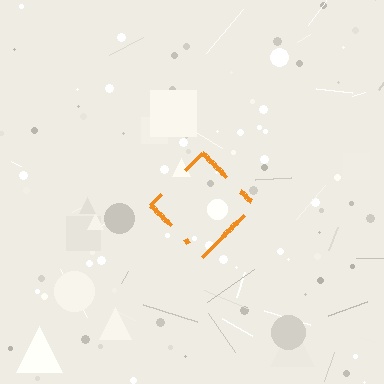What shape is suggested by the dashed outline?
The dashed outline suggests a diamond.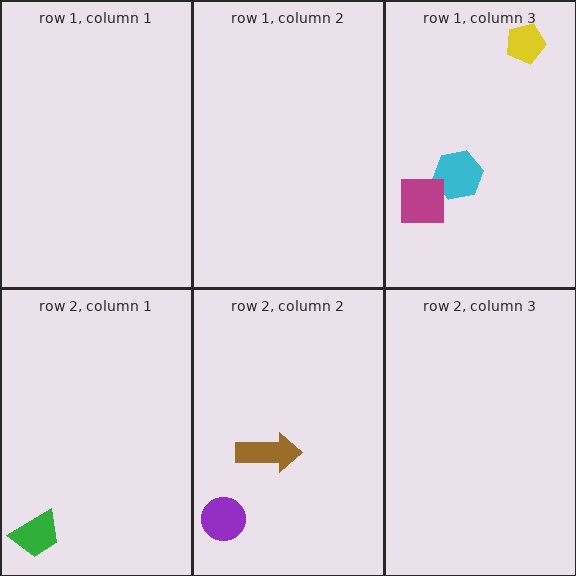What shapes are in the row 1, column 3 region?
The yellow pentagon, the cyan hexagon, the magenta square.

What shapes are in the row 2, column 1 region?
The green trapezoid.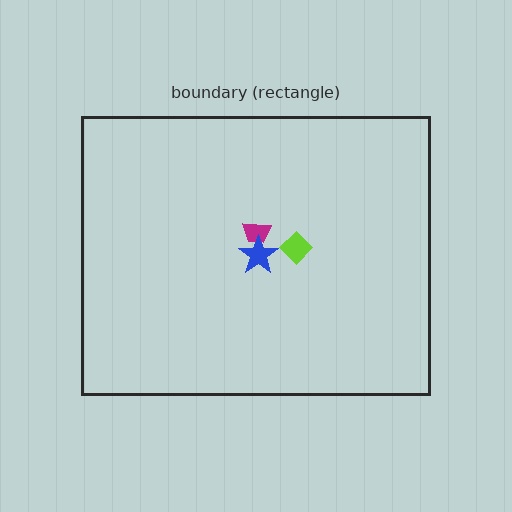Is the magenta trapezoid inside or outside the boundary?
Inside.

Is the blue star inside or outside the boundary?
Inside.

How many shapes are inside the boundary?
3 inside, 0 outside.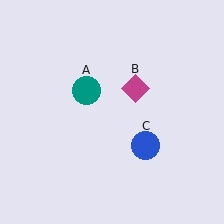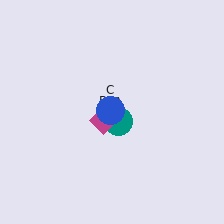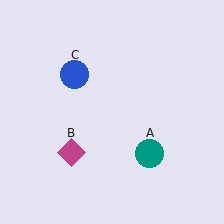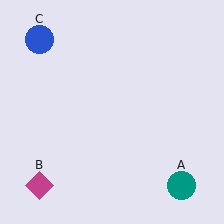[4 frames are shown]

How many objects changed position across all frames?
3 objects changed position: teal circle (object A), magenta diamond (object B), blue circle (object C).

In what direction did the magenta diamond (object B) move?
The magenta diamond (object B) moved down and to the left.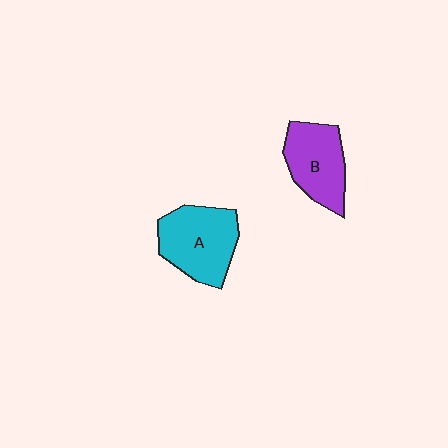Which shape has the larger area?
Shape A (cyan).